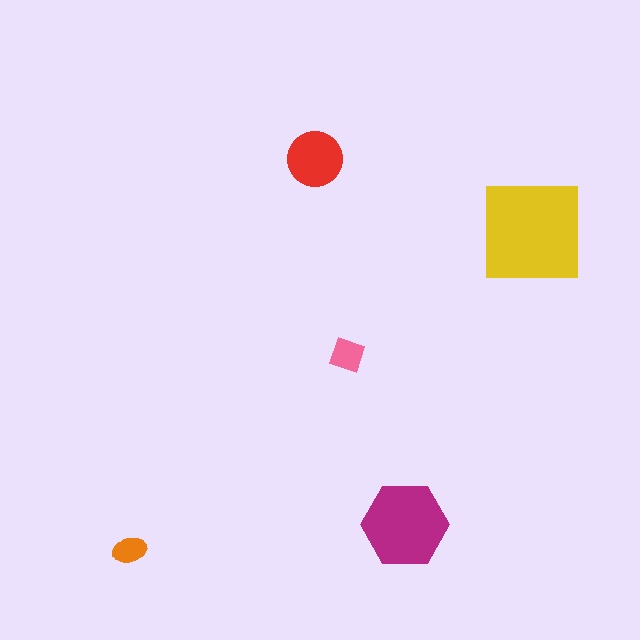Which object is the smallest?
The orange ellipse.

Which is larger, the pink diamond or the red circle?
The red circle.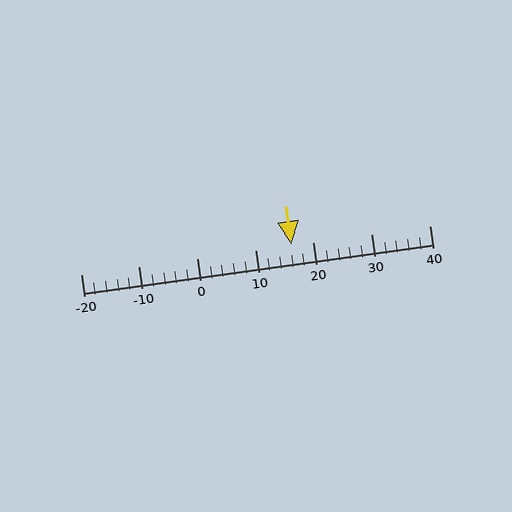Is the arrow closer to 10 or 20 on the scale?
The arrow is closer to 20.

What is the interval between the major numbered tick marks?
The major tick marks are spaced 10 units apart.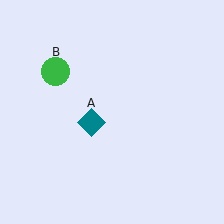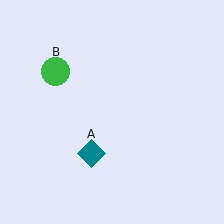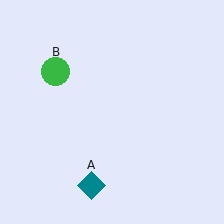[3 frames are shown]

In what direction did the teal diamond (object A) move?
The teal diamond (object A) moved down.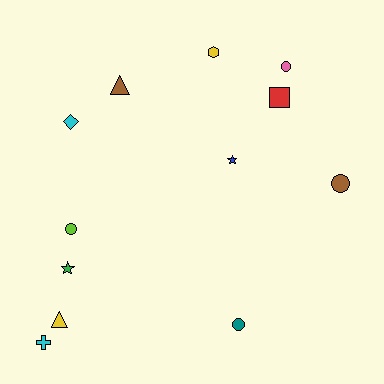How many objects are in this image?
There are 12 objects.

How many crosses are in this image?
There is 1 cross.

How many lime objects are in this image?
There is 1 lime object.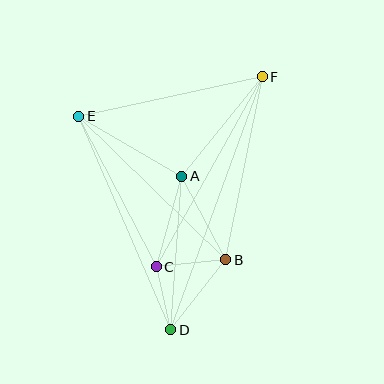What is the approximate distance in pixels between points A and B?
The distance between A and B is approximately 94 pixels.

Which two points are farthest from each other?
Points D and F are farthest from each other.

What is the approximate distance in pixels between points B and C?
The distance between B and C is approximately 70 pixels.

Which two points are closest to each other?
Points C and D are closest to each other.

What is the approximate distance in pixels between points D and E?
The distance between D and E is approximately 233 pixels.